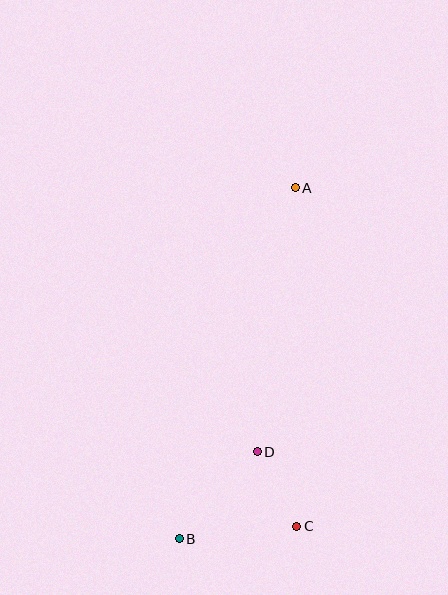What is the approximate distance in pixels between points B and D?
The distance between B and D is approximately 117 pixels.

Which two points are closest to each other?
Points C and D are closest to each other.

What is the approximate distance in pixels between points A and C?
The distance between A and C is approximately 339 pixels.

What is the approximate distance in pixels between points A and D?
The distance between A and D is approximately 267 pixels.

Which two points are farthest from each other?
Points A and B are farthest from each other.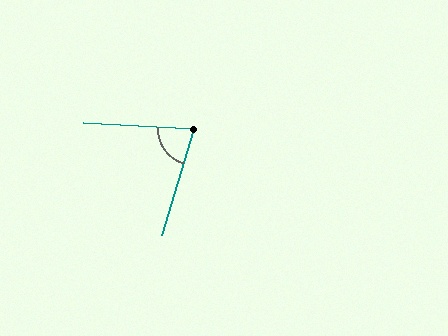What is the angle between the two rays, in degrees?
Approximately 76 degrees.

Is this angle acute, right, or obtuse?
It is acute.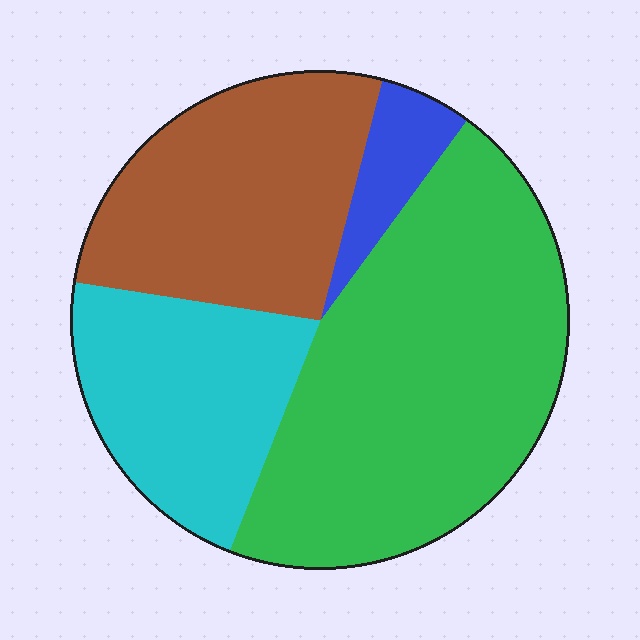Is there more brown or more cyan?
Brown.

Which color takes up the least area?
Blue, at roughly 5%.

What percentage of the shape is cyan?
Cyan takes up between a sixth and a third of the shape.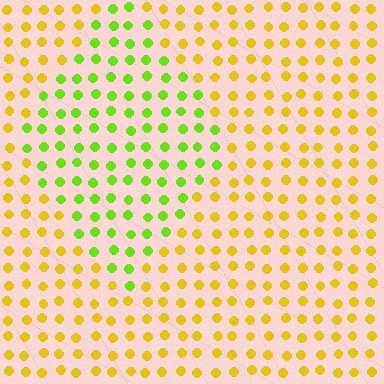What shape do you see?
I see a diamond.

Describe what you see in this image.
The image is filled with small yellow elements in a uniform arrangement. A diamond-shaped region is visible where the elements are tinted to a slightly different hue, forming a subtle color boundary.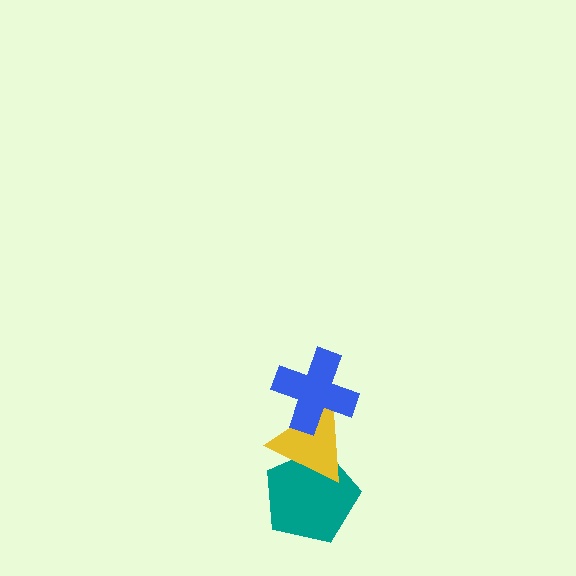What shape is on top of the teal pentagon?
The yellow triangle is on top of the teal pentagon.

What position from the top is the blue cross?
The blue cross is 1st from the top.